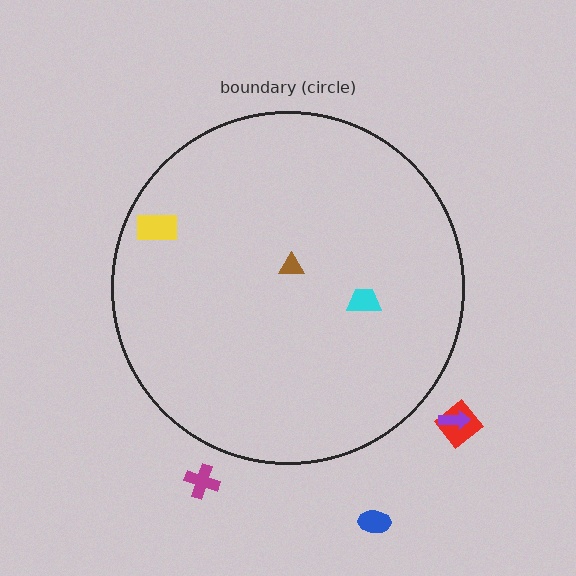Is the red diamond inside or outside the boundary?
Outside.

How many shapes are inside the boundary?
3 inside, 4 outside.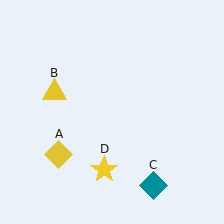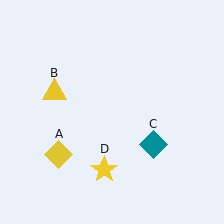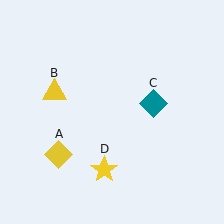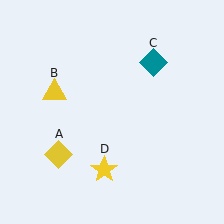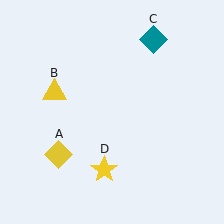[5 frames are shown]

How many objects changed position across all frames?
1 object changed position: teal diamond (object C).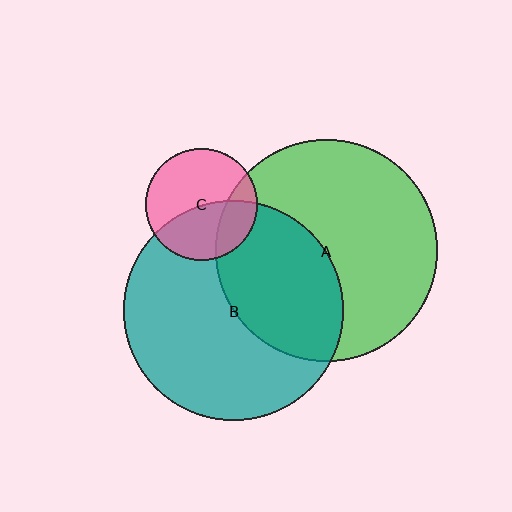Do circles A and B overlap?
Yes.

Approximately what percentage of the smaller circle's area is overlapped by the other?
Approximately 40%.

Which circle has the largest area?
Circle A (green).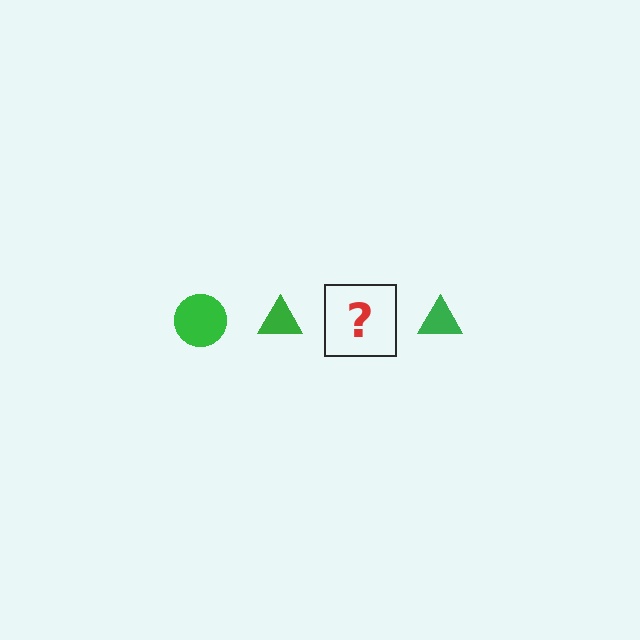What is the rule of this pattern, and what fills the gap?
The rule is that the pattern cycles through circle, triangle shapes in green. The gap should be filled with a green circle.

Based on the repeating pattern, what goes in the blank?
The blank should be a green circle.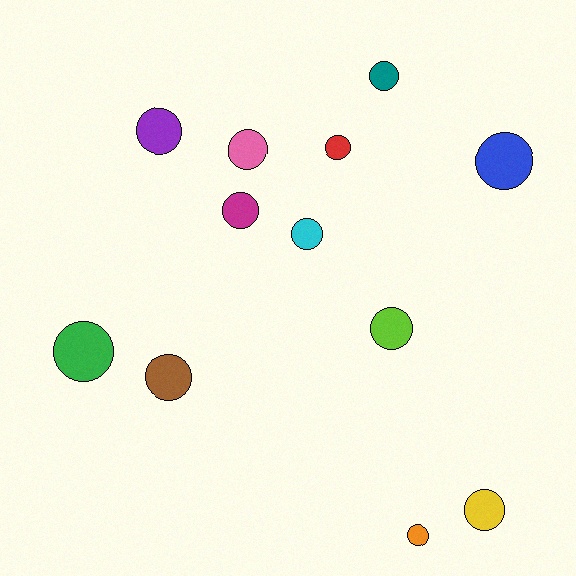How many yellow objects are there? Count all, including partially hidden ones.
There is 1 yellow object.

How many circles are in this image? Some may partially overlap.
There are 12 circles.